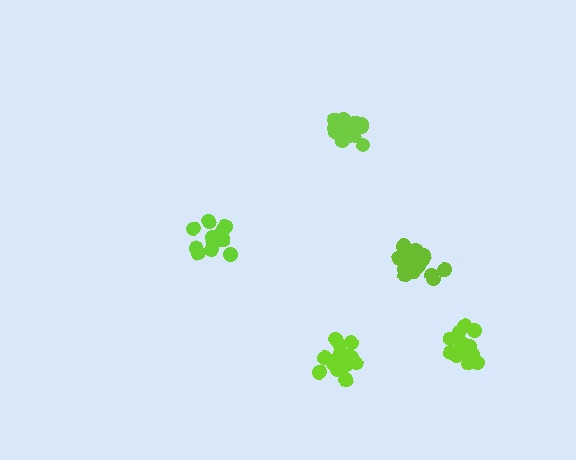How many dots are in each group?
Group 1: 18 dots, Group 2: 20 dots, Group 3: 20 dots, Group 4: 18 dots, Group 5: 16 dots (92 total).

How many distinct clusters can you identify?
There are 5 distinct clusters.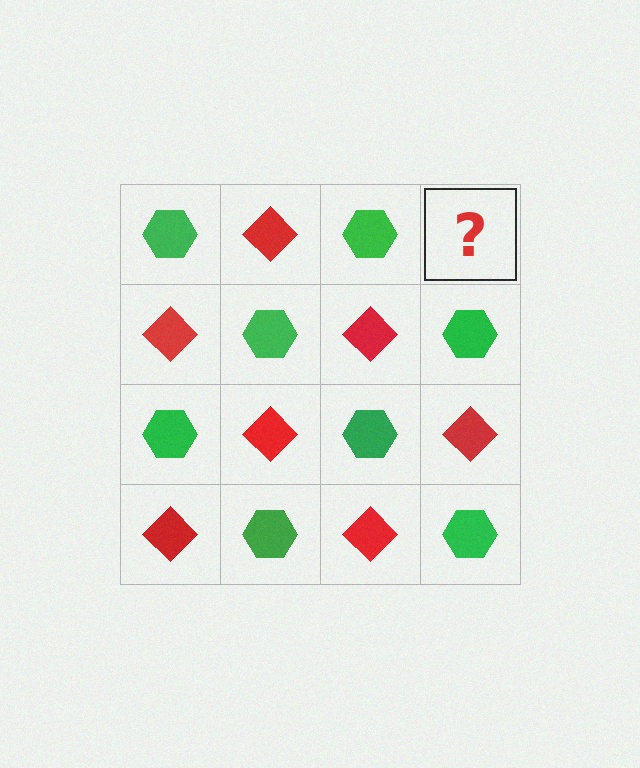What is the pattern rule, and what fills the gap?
The rule is that it alternates green hexagon and red diamond in a checkerboard pattern. The gap should be filled with a red diamond.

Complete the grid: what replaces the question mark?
The question mark should be replaced with a red diamond.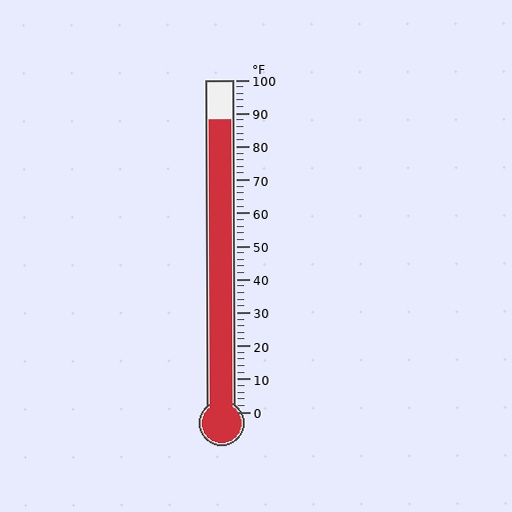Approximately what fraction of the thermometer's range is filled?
The thermometer is filled to approximately 90% of its range.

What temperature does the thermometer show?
The thermometer shows approximately 88°F.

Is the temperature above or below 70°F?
The temperature is above 70°F.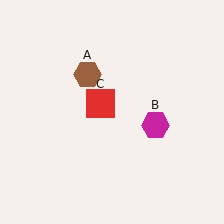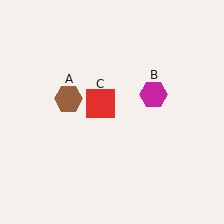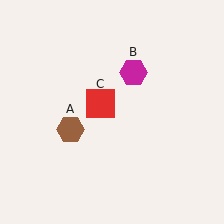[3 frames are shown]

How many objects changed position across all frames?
2 objects changed position: brown hexagon (object A), magenta hexagon (object B).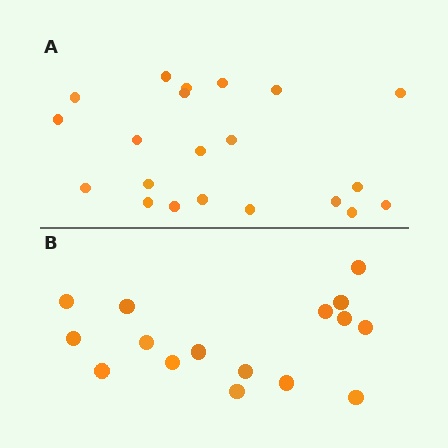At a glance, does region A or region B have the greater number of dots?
Region A (the top region) has more dots.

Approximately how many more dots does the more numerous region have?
Region A has about 5 more dots than region B.